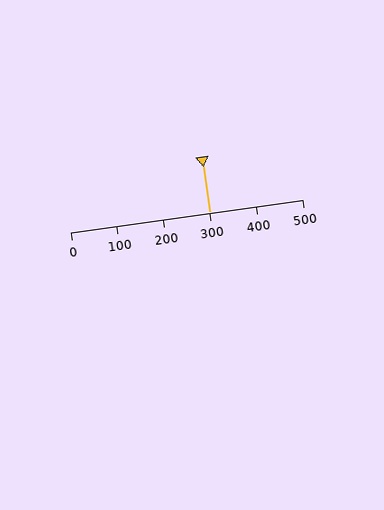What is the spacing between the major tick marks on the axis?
The major ticks are spaced 100 apart.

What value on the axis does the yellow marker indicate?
The marker indicates approximately 300.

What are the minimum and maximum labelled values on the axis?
The axis runs from 0 to 500.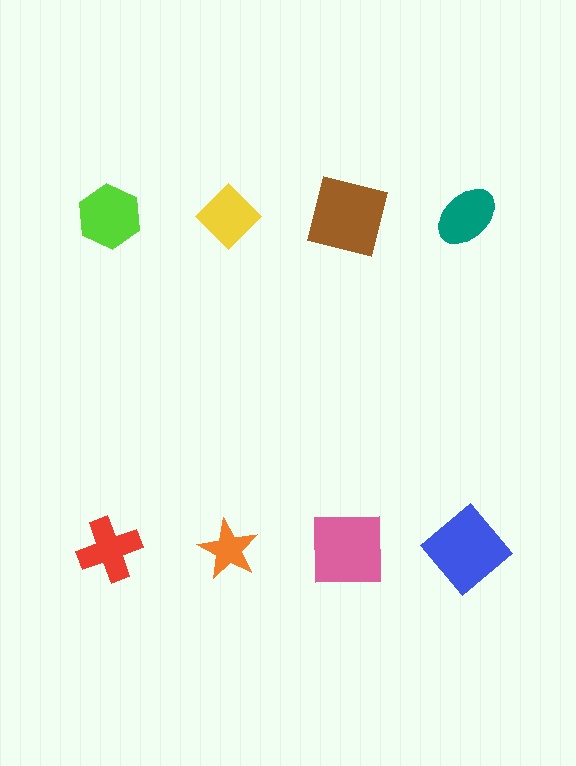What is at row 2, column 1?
A red cross.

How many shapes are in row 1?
4 shapes.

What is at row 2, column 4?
A blue diamond.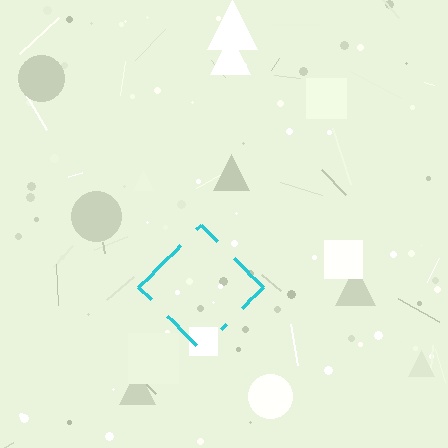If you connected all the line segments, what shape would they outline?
They would outline a diamond.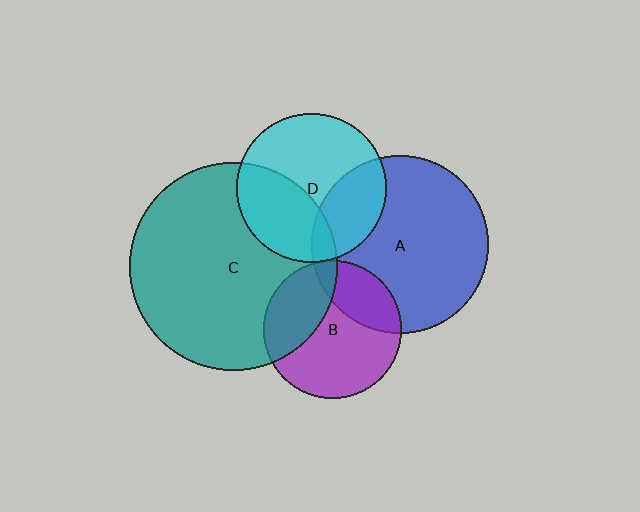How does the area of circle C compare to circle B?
Approximately 2.3 times.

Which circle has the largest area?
Circle C (teal).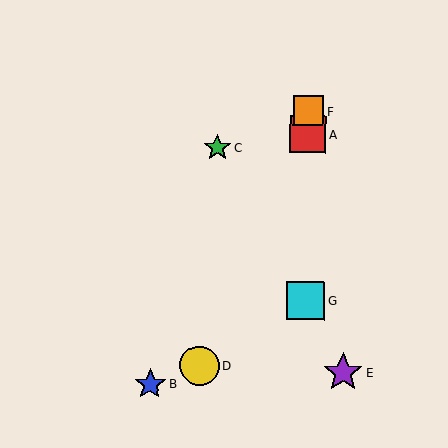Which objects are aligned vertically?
Objects A, F, G are aligned vertically.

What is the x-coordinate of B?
Object B is at x≈150.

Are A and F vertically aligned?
Yes, both are at x≈308.